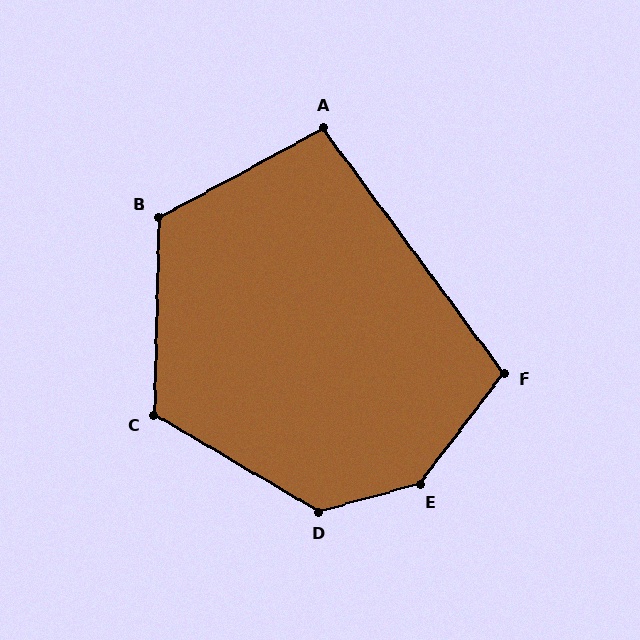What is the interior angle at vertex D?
Approximately 134 degrees (obtuse).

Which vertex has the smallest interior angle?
A, at approximately 98 degrees.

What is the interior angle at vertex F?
Approximately 106 degrees (obtuse).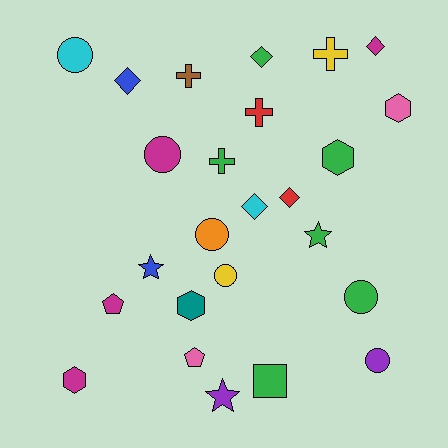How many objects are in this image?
There are 25 objects.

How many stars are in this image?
There are 3 stars.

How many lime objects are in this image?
There are no lime objects.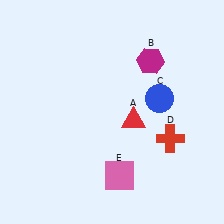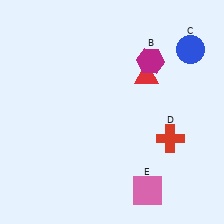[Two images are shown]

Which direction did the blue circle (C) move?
The blue circle (C) moved up.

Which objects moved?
The objects that moved are: the red triangle (A), the blue circle (C), the pink square (E).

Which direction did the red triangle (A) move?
The red triangle (A) moved up.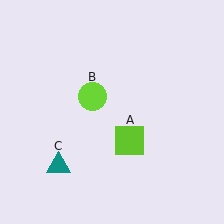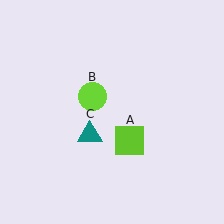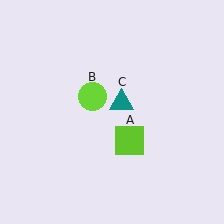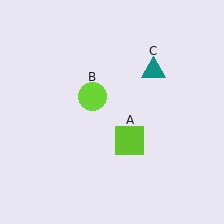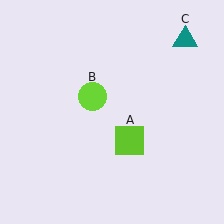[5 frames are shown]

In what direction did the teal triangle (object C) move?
The teal triangle (object C) moved up and to the right.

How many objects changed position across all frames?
1 object changed position: teal triangle (object C).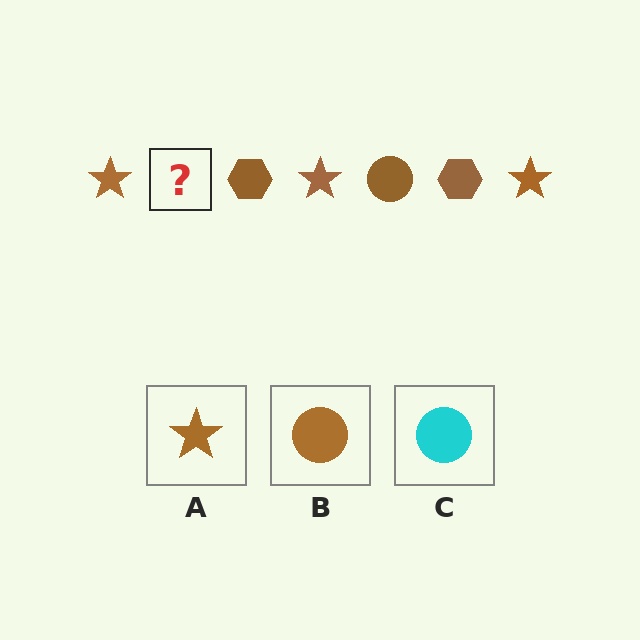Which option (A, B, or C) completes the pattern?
B.